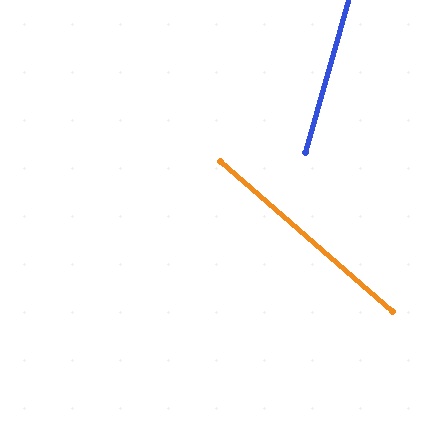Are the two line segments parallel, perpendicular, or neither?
Neither parallel nor perpendicular — they differ by about 65°.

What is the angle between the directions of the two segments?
Approximately 65 degrees.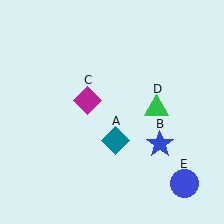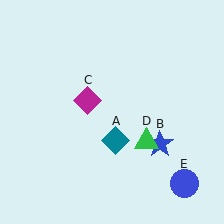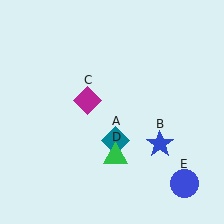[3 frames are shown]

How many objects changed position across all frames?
1 object changed position: green triangle (object D).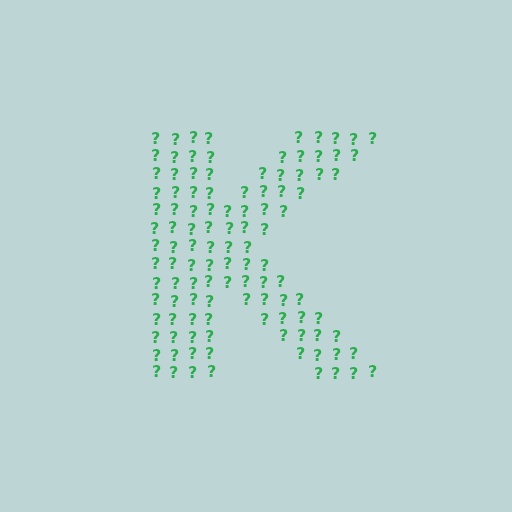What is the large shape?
The large shape is the letter K.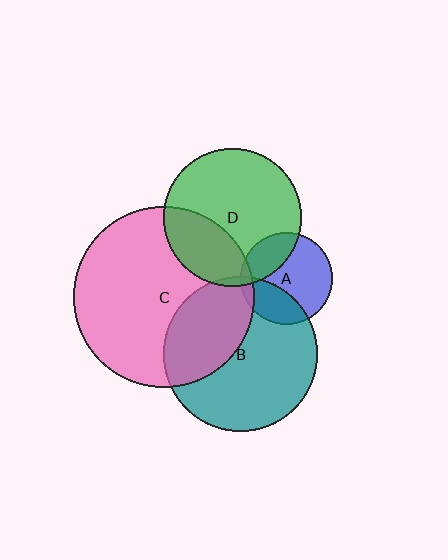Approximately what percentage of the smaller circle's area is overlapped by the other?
Approximately 30%.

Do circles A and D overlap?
Yes.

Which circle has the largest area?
Circle C (pink).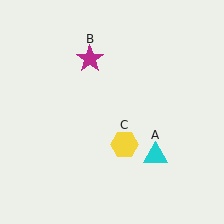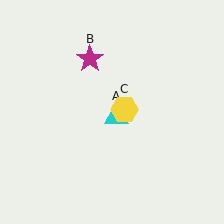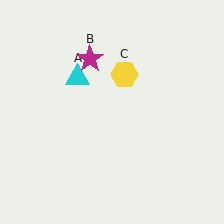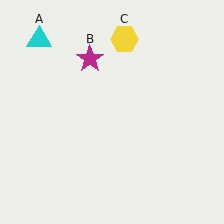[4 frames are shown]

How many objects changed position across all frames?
2 objects changed position: cyan triangle (object A), yellow hexagon (object C).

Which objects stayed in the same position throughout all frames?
Magenta star (object B) remained stationary.